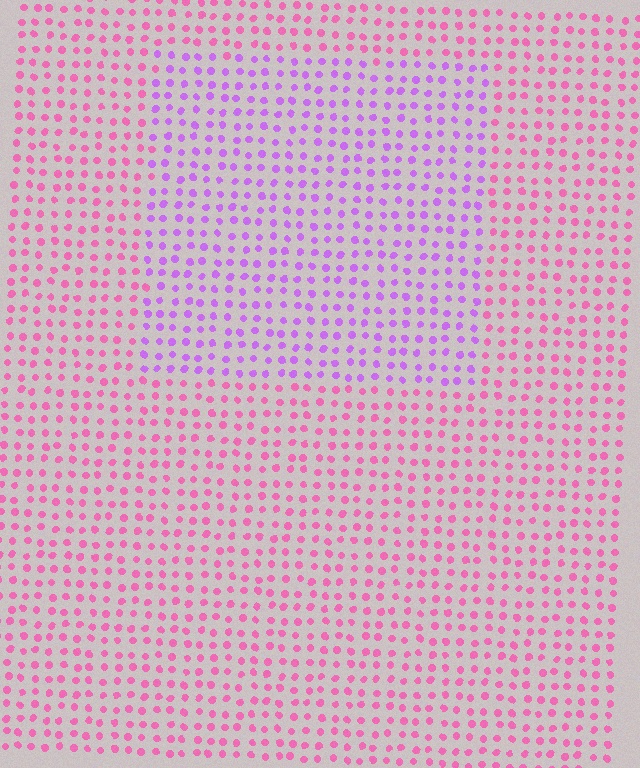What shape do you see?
I see a rectangle.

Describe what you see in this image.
The image is filled with small pink elements in a uniform arrangement. A rectangle-shaped region is visible where the elements are tinted to a slightly different hue, forming a subtle color boundary.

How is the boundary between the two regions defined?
The boundary is defined purely by a slight shift in hue (about 44 degrees). Spacing, size, and orientation are identical on both sides.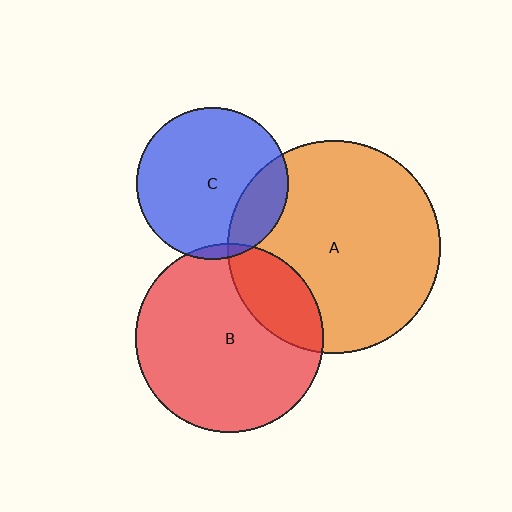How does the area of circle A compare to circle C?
Approximately 2.0 times.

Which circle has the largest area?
Circle A (orange).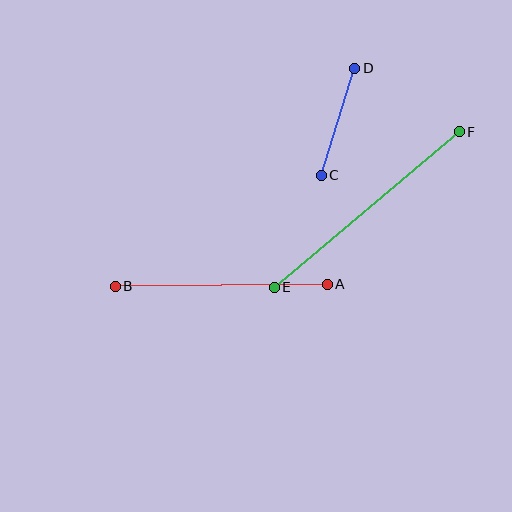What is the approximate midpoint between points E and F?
The midpoint is at approximately (367, 210) pixels.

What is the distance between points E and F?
The distance is approximately 242 pixels.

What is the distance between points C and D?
The distance is approximately 112 pixels.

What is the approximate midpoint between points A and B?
The midpoint is at approximately (221, 285) pixels.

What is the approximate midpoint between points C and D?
The midpoint is at approximately (338, 122) pixels.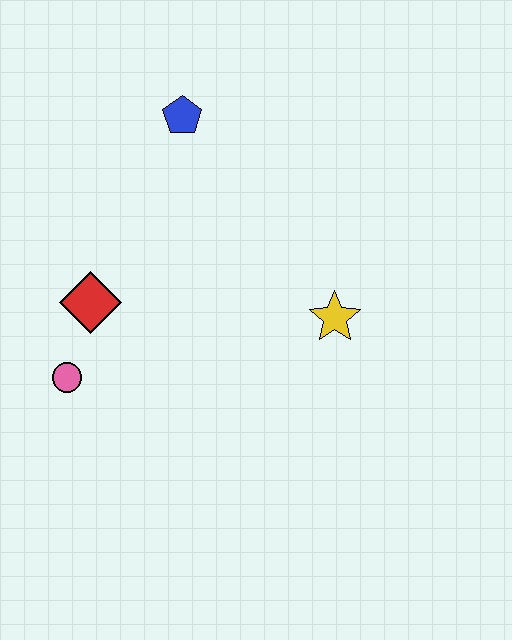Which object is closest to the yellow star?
The red diamond is closest to the yellow star.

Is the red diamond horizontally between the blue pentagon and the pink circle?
Yes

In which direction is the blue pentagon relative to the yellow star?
The blue pentagon is above the yellow star.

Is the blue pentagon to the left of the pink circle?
No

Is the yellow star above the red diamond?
No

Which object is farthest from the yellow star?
The pink circle is farthest from the yellow star.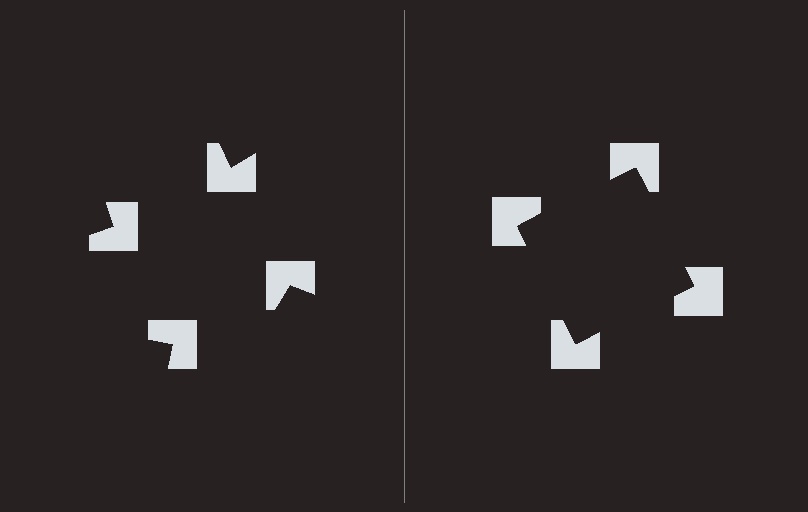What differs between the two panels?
The notched squares are positioned identically on both sides; only the wedge orientations differ. On the right they align to a square; on the left they are misaligned.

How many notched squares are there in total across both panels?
8 — 4 on each side.